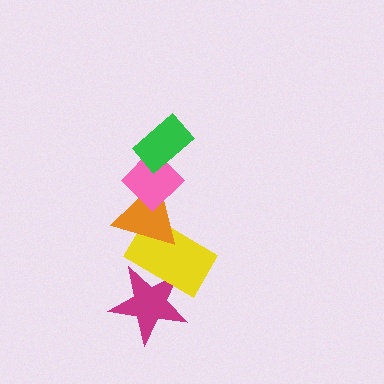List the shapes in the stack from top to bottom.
From top to bottom: the green rectangle, the pink diamond, the orange triangle, the yellow rectangle, the magenta star.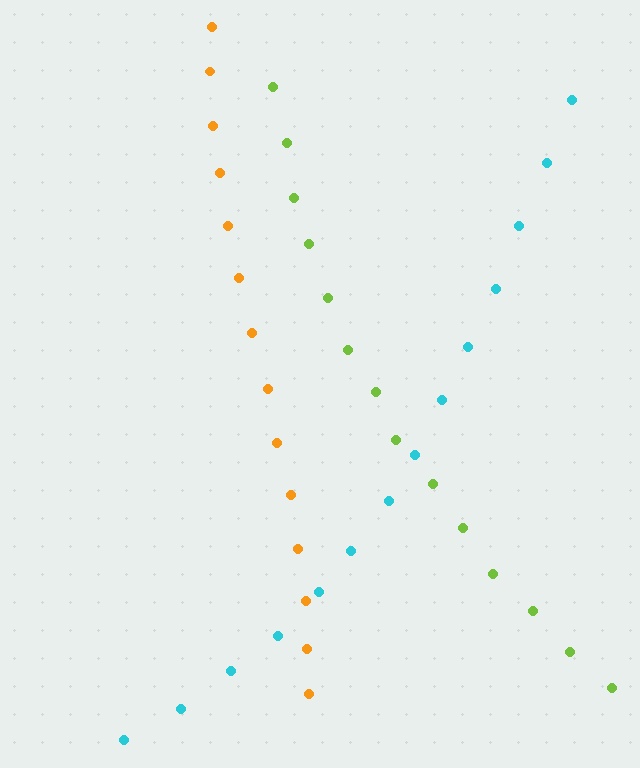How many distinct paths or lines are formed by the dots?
There are 3 distinct paths.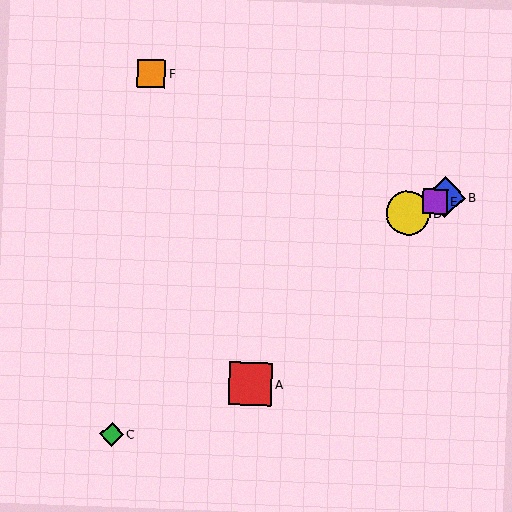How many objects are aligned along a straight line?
3 objects (B, D, E) are aligned along a straight line.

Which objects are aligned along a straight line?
Objects B, D, E are aligned along a straight line.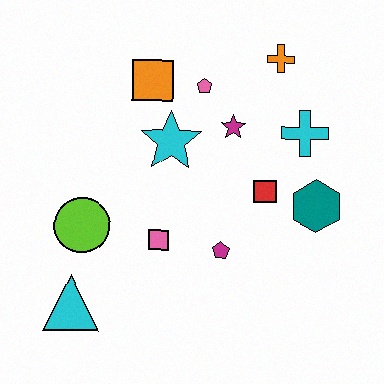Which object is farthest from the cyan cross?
The cyan triangle is farthest from the cyan cross.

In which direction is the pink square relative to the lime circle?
The pink square is to the right of the lime circle.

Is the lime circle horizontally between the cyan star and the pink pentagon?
No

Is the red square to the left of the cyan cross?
Yes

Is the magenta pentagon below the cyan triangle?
No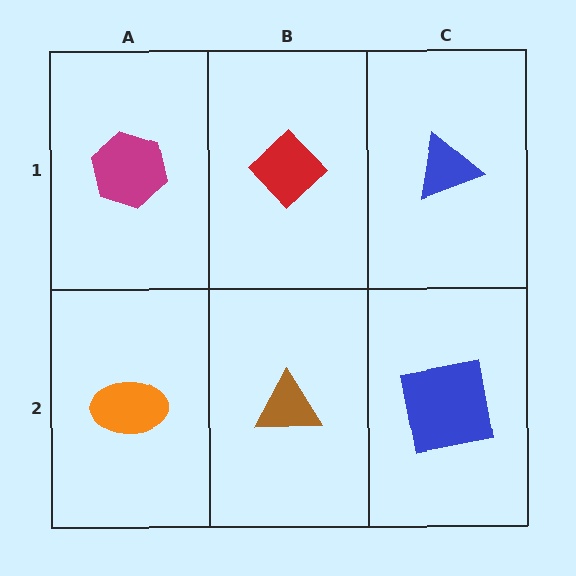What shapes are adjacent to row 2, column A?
A magenta hexagon (row 1, column A), a brown triangle (row 2, column B).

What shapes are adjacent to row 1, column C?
A blue square (row 2, column C), a red diamond (row 1, column B).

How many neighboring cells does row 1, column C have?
2.